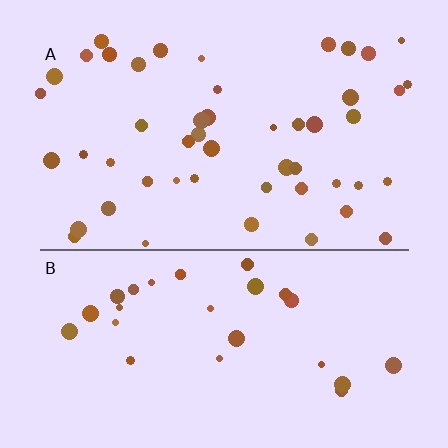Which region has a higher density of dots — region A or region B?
A (the top).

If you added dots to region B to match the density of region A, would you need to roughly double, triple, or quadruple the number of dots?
Approximately double.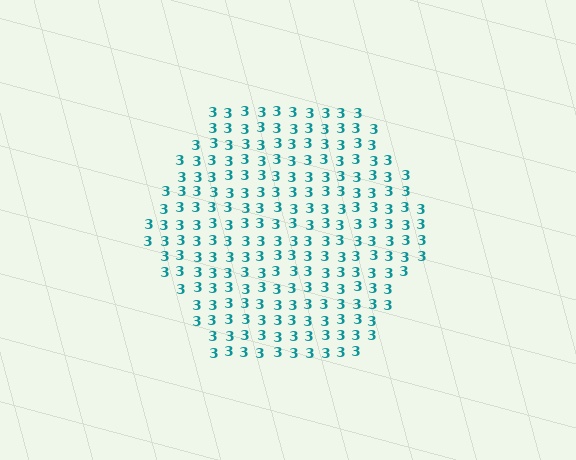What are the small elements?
The small elements are digit 3's.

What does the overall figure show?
The overall figure shows a hexagon.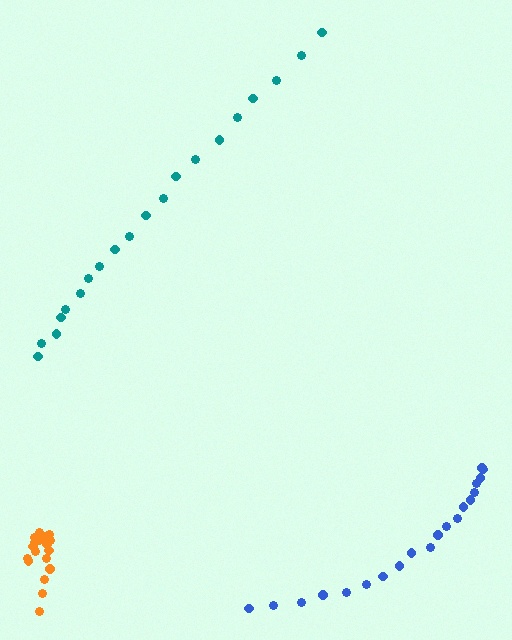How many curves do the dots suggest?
There are 3 distinct paths.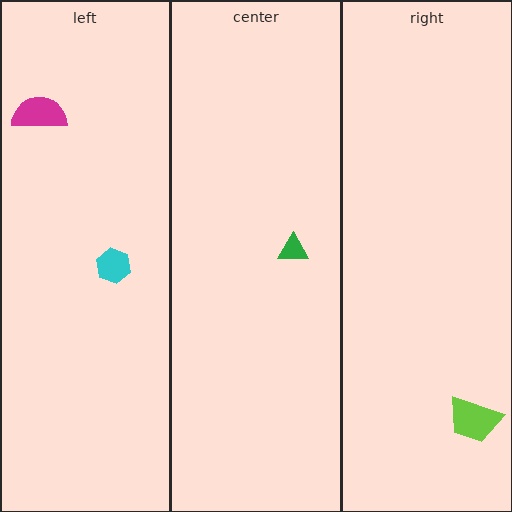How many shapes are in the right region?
1.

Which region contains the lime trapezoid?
The right region.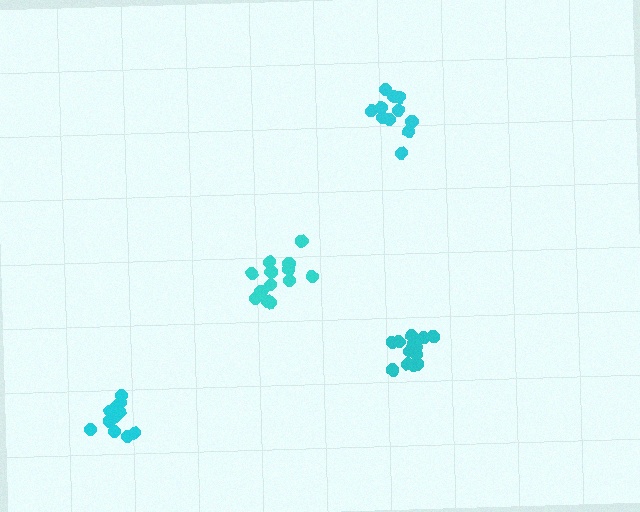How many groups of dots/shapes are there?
There are 4 groups.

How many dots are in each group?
Group 1: 11 dots, Group 2: 14 dots, Group 3: 11 dots, Group 4: 13 dots (49 total).